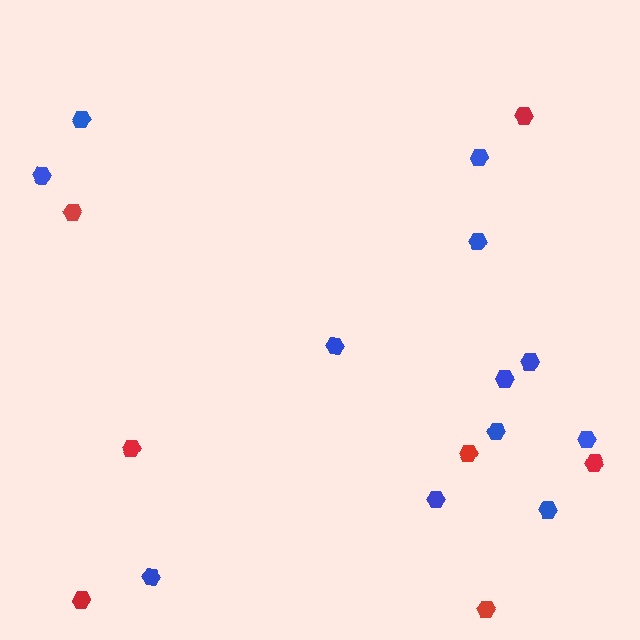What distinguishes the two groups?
There are 2 groups: one group of blue hexagons (12) and one group of red hexagons (7).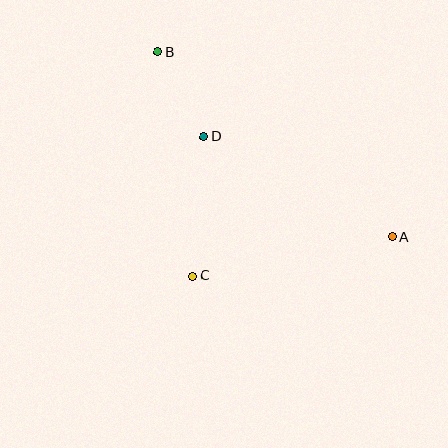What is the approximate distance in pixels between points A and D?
The distance between A and D is approximately 214 pixels.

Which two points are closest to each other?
Points B and D are closest to each other.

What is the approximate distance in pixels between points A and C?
The distance between A and C is approximately 204 pixels.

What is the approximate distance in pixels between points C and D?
The distance between C and D is approximately 140 pixels.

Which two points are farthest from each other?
Points A and B are farthest from each other.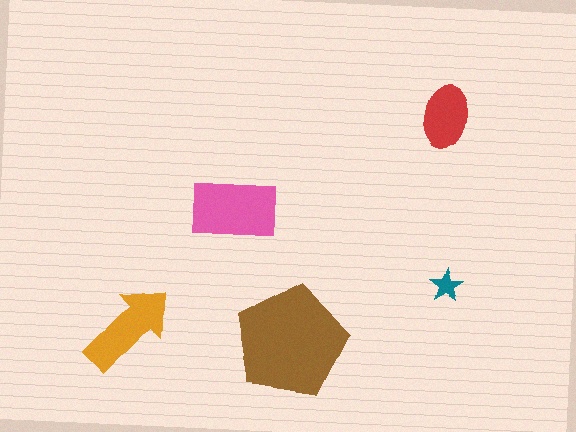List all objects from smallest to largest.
The teal star, the red ellipse, the orange arrow, the pink rectangle, the brown pentagon.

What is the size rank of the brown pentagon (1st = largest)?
1st.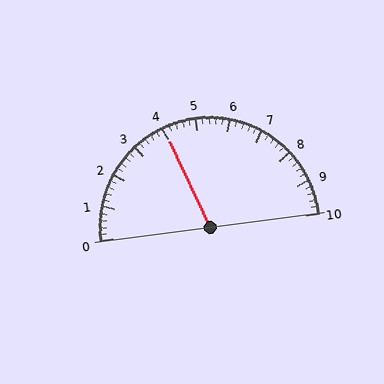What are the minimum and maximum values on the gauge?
The gauge ranges from 0 to 10.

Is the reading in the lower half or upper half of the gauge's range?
The reading is in the lower half of the range (0 to 10).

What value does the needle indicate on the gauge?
The needle indicates approximately 4.0.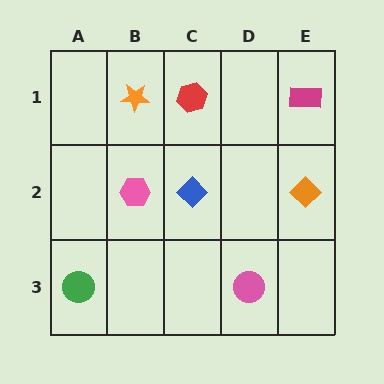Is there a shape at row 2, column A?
No, that cell is empty.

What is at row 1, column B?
An orange star.